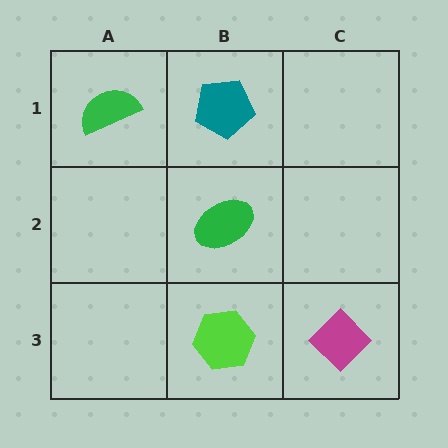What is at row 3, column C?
A magenta diamond.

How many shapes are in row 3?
2 shapes.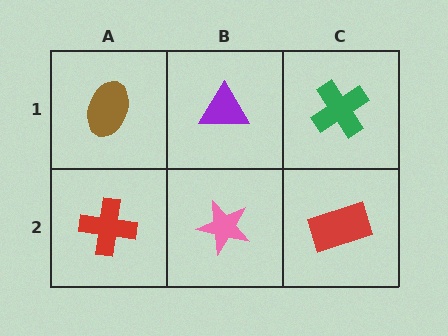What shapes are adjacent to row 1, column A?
A red cross (row 2, column A), a purple triangle (row 1, column B).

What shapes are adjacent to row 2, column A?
A brown ellipse (row 1, column A), a pink star (row 2, column B).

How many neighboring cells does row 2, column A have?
2.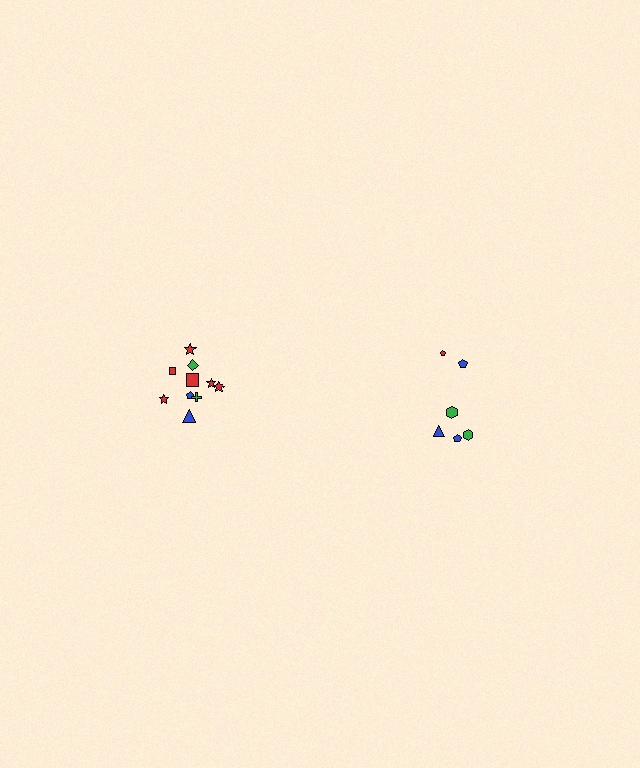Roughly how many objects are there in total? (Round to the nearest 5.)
Roughly 15 objects in total.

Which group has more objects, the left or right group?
The left group.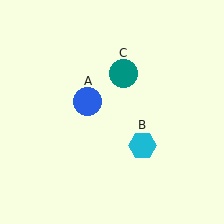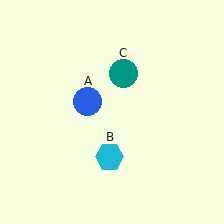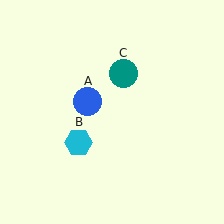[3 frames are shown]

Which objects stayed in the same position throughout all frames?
Blue circle (object A) and teal circle (object C) remained stationary.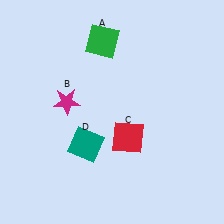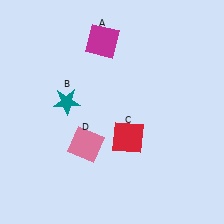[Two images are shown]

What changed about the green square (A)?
In Image 1, A is green. In Image 2, it changed to magenta.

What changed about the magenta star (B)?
In Image 1, B is magenta. In Image 2, it changed to teal.